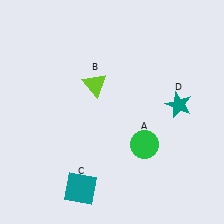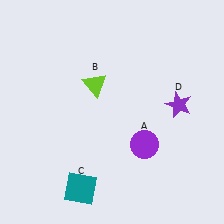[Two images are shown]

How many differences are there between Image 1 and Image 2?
There are 2 differences between the two images.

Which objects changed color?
A changed from green to purple. D changed from teal to purple.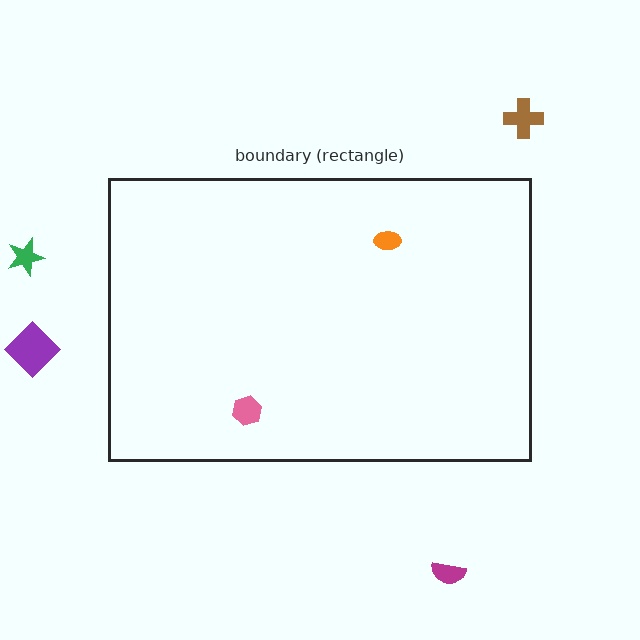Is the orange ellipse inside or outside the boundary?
Inside.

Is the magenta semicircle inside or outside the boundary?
Outside.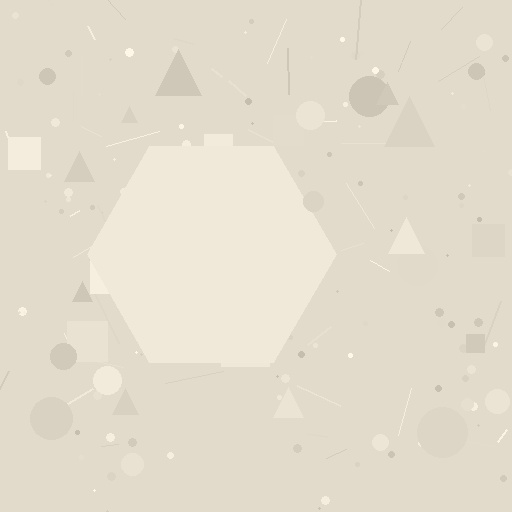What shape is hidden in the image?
A hexagon is hidden in the image.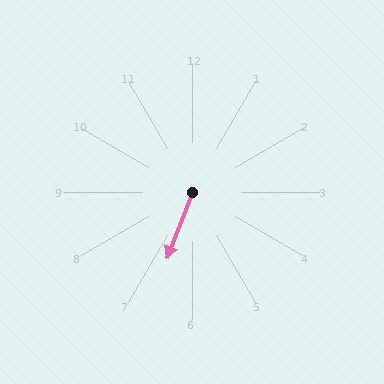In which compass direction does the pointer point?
South.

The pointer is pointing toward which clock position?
Roughly 7 o'clock.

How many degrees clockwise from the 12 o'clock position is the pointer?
Approximately 201 degrees.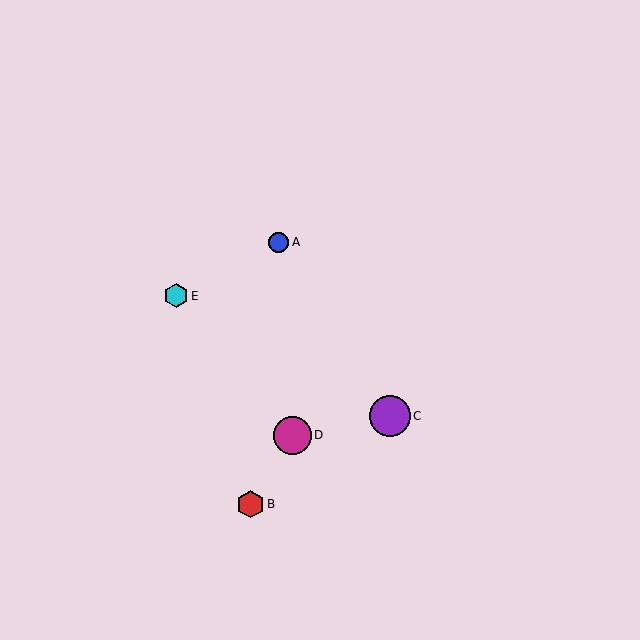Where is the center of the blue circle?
The center of the blue circle is at (279, 242).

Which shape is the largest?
The purple circle (labeled C) is the largest.